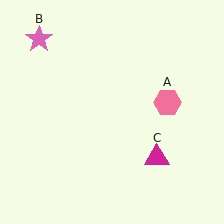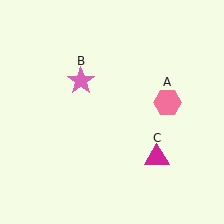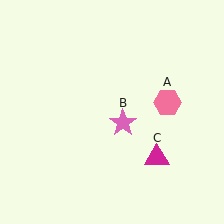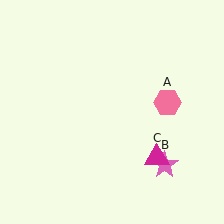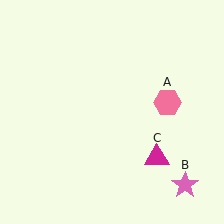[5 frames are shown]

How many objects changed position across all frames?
1 object changed position: pink star (object B).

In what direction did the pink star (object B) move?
The pink star (object B) moved down and to the right.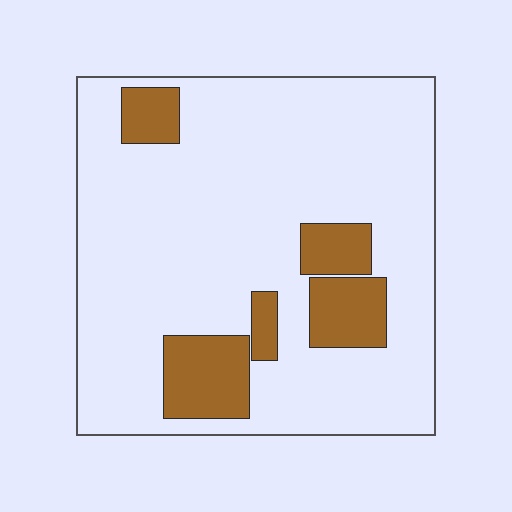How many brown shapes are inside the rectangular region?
5.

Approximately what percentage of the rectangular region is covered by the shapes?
Approximately 15%.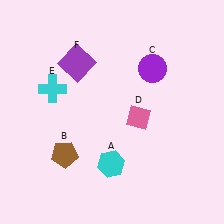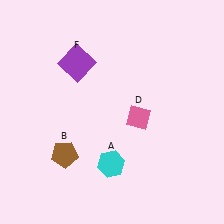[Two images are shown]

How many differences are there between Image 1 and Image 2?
There are 2 differences between the two images.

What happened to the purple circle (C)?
The purple circle (C) was removed in Image 2. It was in the top-right area of Image 1.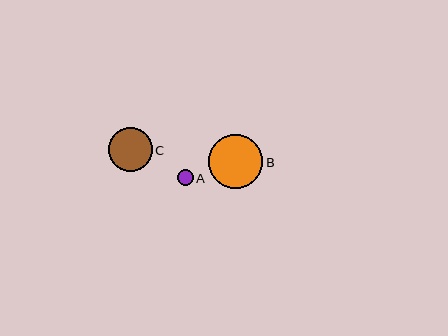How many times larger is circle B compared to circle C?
Circle B is approximately 1.2 times the size of circle C.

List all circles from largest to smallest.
From largest to smallest: B, C, A.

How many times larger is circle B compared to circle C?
Circle B is approximately 1.2 times the size of circle C.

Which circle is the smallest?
Circle A is the smallest with a size of approximately 16 pixels.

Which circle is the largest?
Circle B is the largest with a size of approximately 54 pixels.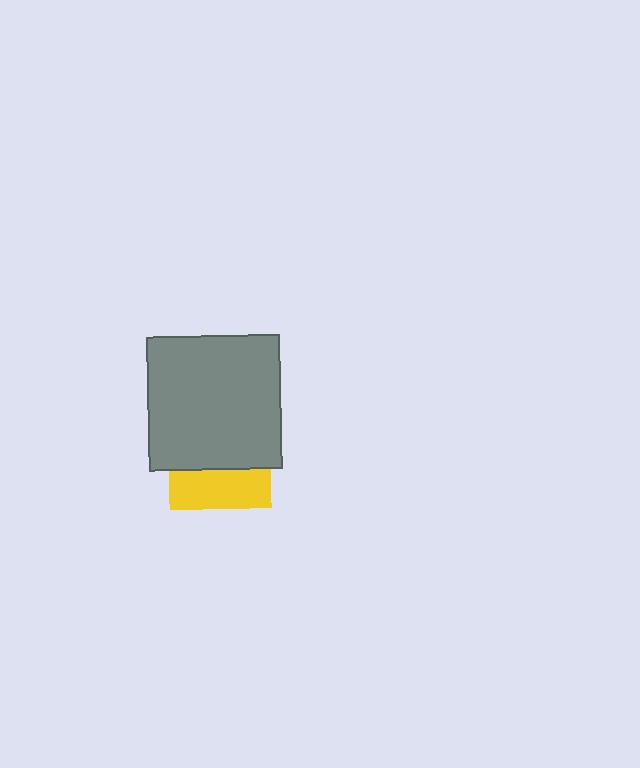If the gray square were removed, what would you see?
You would see the complete yellow square.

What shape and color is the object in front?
The object in front is a gray square.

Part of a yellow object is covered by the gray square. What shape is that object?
It is a square.